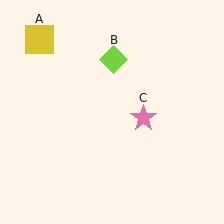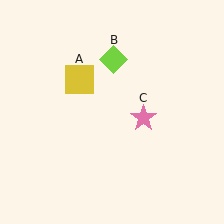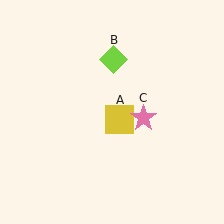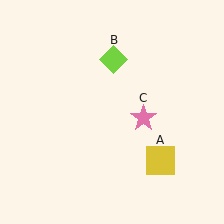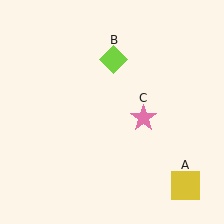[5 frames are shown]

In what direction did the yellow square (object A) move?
The yellow square (object A) moved down and to the right.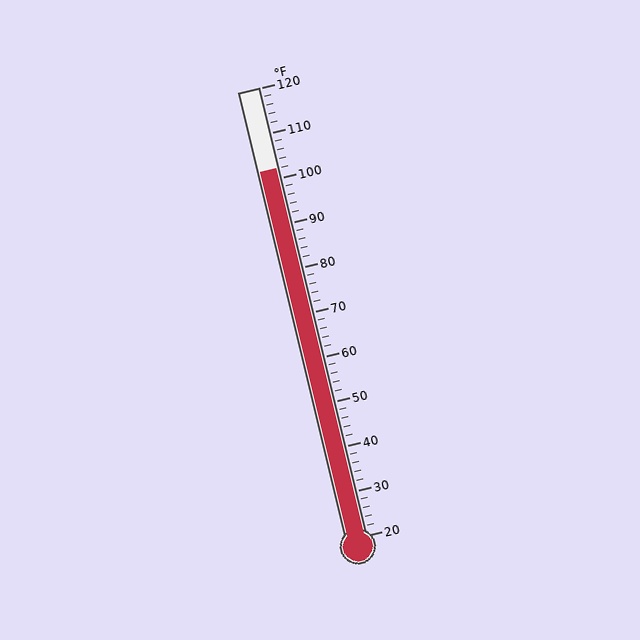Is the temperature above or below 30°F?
The temperature is above 30°F.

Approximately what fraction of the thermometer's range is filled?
The thermometer is filled to approximately 80% of its range.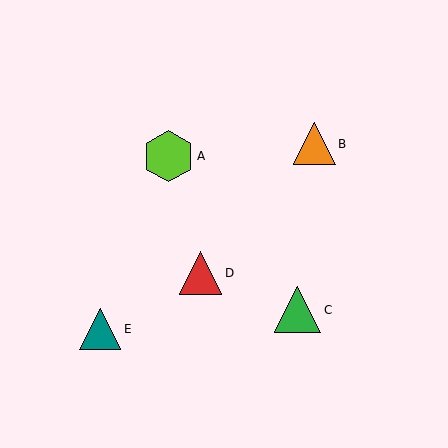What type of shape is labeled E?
Shape E is a teal triangle.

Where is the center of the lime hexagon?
The center of the lime hexagon is at (168, 156).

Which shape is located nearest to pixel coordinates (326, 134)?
The orange triangle (labeled B) at (315, 144) is nearest to that location.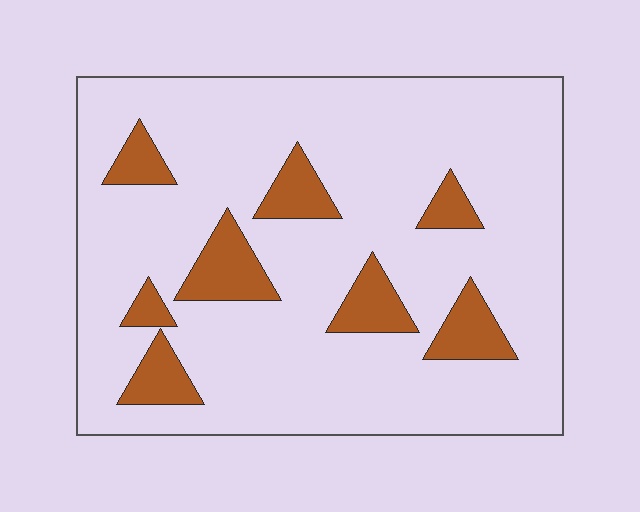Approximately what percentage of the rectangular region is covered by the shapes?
Approximately 15%.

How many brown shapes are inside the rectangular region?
8.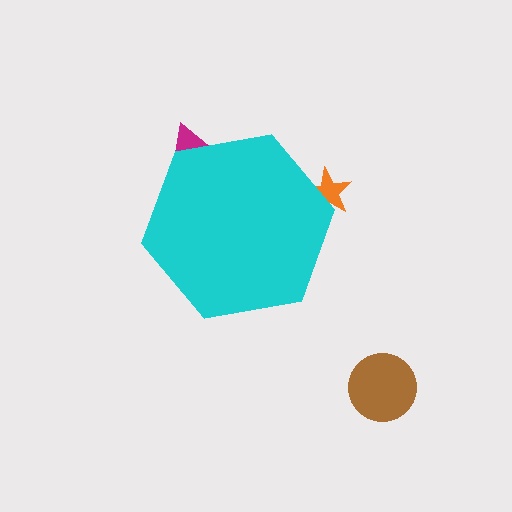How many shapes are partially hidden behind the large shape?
2 shapes are partially hidden.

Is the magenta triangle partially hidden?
Yes, the magenta triangle is partially hidden behind the cyan hexagon.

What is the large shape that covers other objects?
A cyan hexagon.